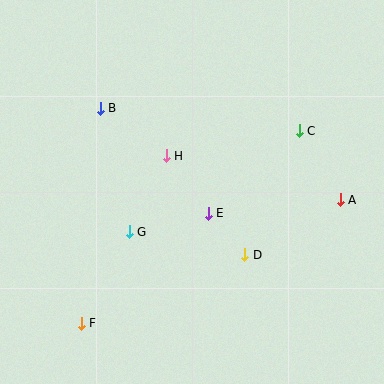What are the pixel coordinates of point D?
Point D is at (245, 255).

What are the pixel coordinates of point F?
Point F is at (81, 323).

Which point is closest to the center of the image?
Point E at (208, 213) is closest to the center.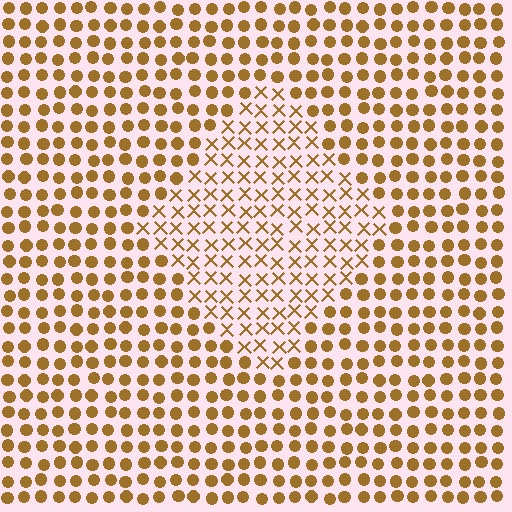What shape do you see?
I see a diamond.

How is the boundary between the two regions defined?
The boundary is defined by a change in element shape: X marks inside vs. circles outside. All elements share the same color and spacing.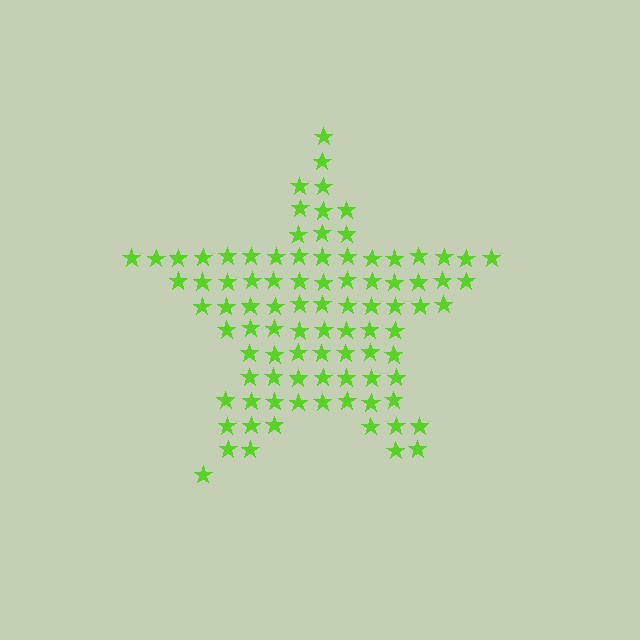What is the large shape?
The large shape is a star.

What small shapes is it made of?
It is made of small stars.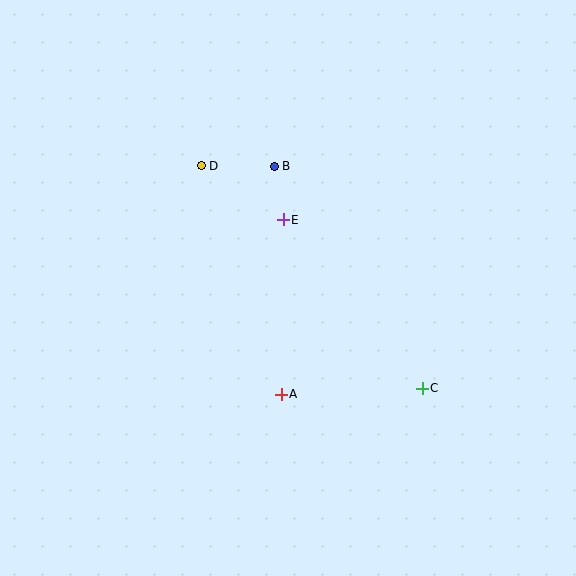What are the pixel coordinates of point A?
Point A is at (281, 394).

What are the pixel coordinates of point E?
Point E is at (283, 220).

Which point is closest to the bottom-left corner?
Point A is closest to the bottom-left corner.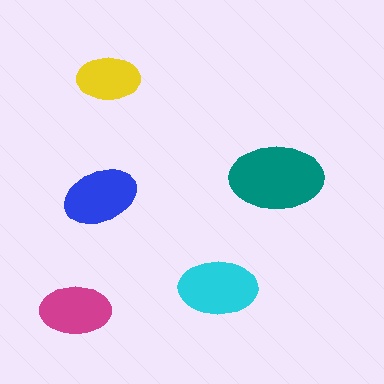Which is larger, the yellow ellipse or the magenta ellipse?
The magenta one.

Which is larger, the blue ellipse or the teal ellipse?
The teal one.